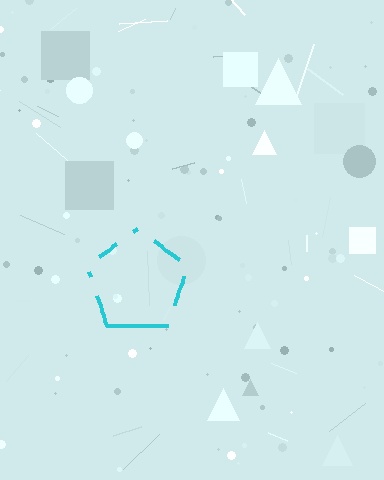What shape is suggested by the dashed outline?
The dashed outline suggests a pentagon.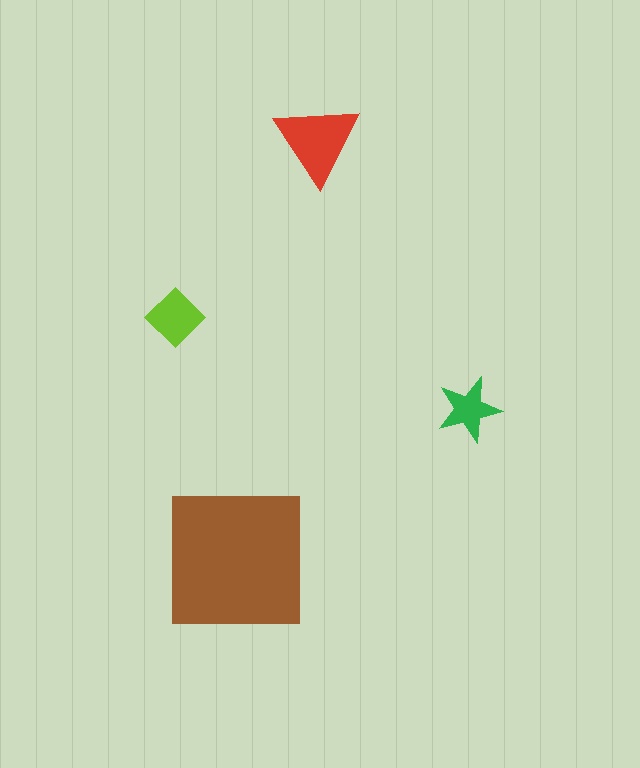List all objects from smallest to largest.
The green star, the lime diamond, the red triangle, the brown square.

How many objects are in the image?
There are 4 objects in the image.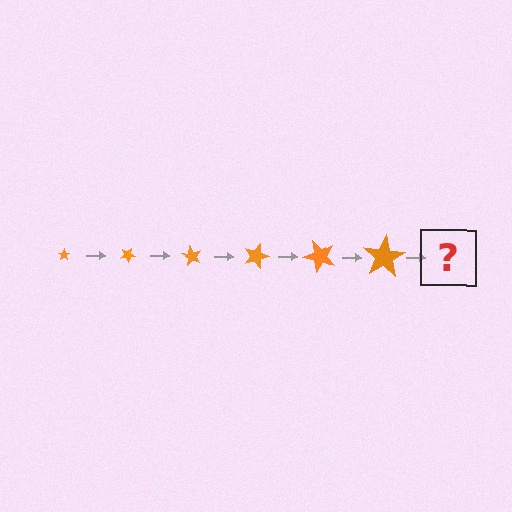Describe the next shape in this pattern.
It should be a star, larger than the previous one and rotated 180 degrees from the start.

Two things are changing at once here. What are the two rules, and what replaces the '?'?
The two rules are that the star grows larger each step and it rotates 30 degrees each step. The '?' should be a star, larger than the previous one and rotated 180 degrees from the start.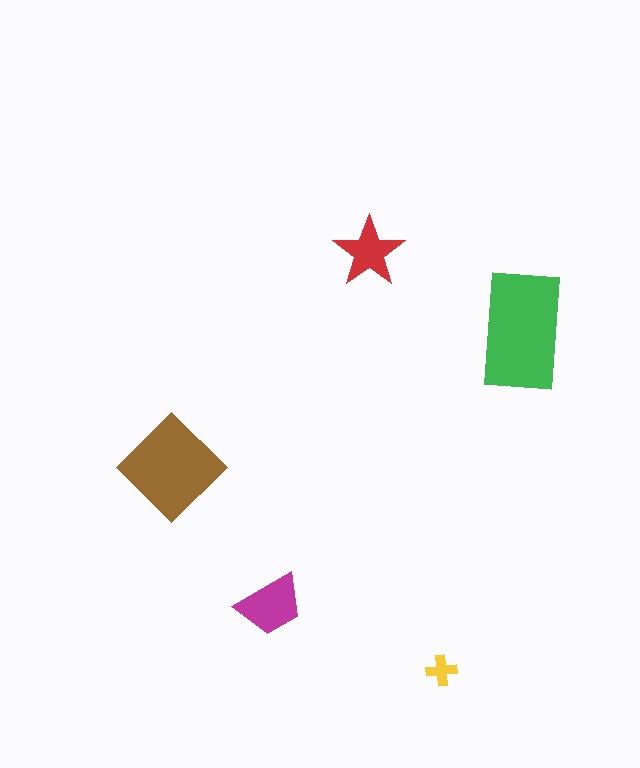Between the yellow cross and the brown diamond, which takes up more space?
The brown diamond.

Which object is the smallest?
The yellow cross.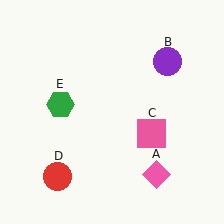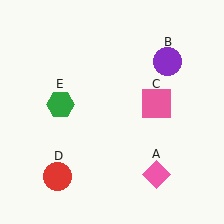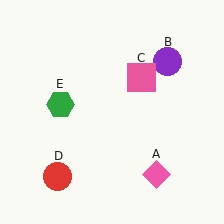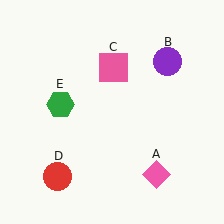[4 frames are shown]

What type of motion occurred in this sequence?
The pink square (object C) rotated counterclockwise around the center of the scene.